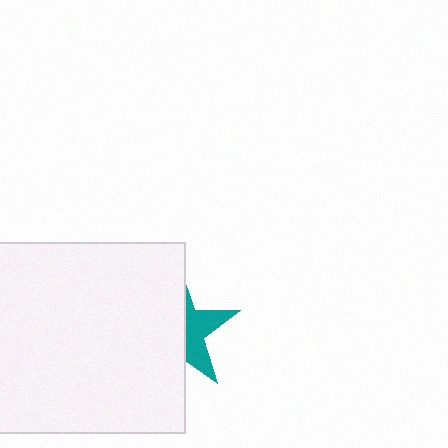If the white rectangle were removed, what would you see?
You would see the complete teal star.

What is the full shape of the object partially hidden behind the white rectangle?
The partially hidden object is a teal star.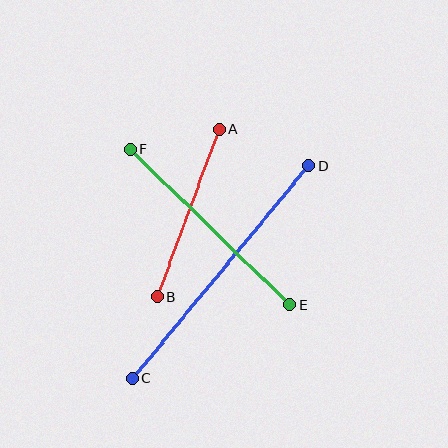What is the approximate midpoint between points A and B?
The midpoint is at approximately (188, 213) pixels.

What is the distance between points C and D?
The distance is approximately 277 pixels.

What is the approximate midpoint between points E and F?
The midpoint is at approximately (210, 227) pixels.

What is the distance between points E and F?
The distance is approximately 223 pixels.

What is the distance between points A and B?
The distance is approximately 178 pixels.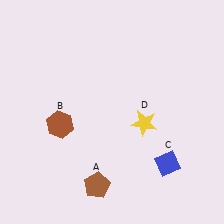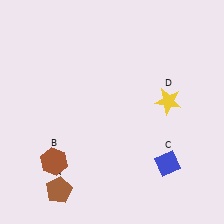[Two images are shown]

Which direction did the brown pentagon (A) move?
The brown pentagon (A) moved left.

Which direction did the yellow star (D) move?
The yellow star (D) moved right.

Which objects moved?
The objects that moved are: the brown pentagon (A), the brown hexagon (B), the yellow star (D).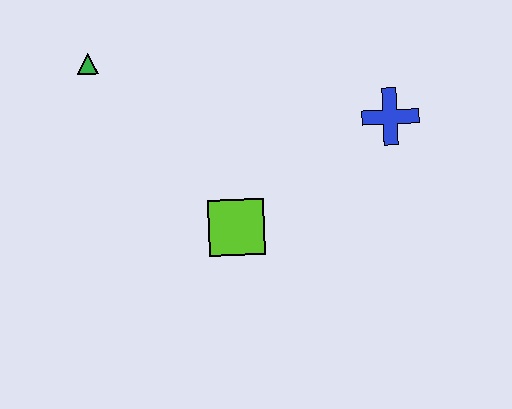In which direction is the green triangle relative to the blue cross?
The green triangle is to the left of the blue cross.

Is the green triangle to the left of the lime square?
Yes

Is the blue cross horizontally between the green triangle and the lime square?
No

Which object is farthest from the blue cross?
The green triangle is farthest from the blue cross.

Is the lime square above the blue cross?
No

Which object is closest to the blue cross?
The lime square is closest to the blue cross.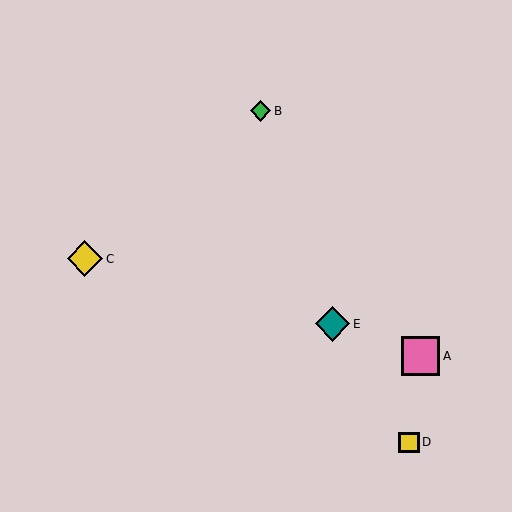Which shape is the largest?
The pink square (labeled A) is the largest.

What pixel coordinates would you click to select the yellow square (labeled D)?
Click at (409, 442) to select the yellow square D.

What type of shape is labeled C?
Shape C is a yellow diamond.